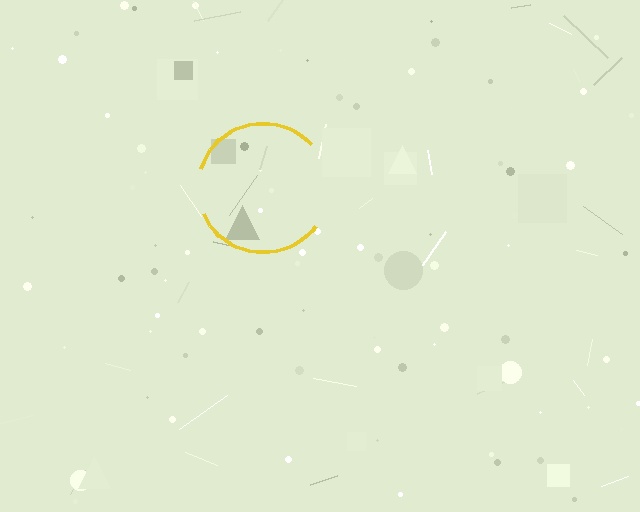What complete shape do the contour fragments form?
The contour fragments form a circle.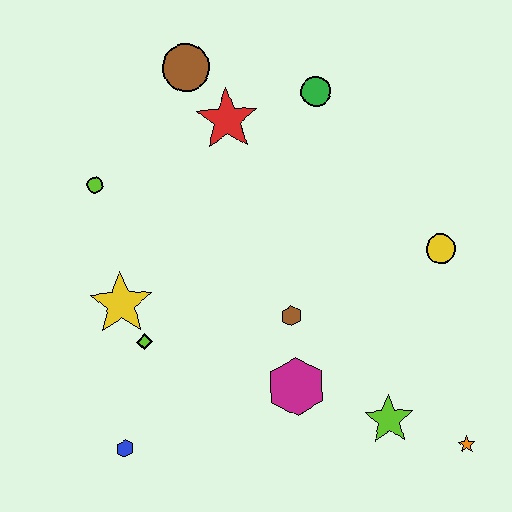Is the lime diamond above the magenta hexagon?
Yes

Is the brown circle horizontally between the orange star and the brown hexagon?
No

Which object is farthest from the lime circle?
The orange star is farthest from the lime circle.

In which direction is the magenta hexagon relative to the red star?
The magenta hexagon is below the red star.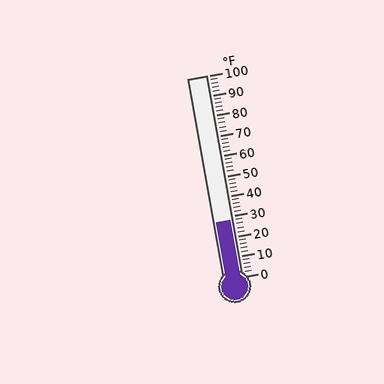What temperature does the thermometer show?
The thermometer shows approximately 28°F.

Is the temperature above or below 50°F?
The temperature is below 50°F.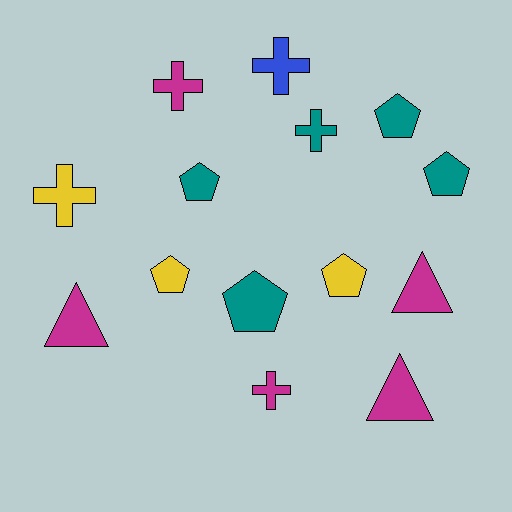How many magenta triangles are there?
There are 3 magenta triangles.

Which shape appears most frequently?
Pentagon, with 6 objects.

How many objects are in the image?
There are 14 objects.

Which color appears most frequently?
Teal, with 5 objects.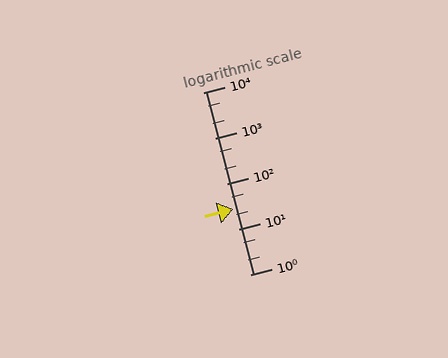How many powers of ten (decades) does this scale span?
The scale spans 4 decades, from 1 to 10000.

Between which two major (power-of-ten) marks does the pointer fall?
The pointer is between 10 and 100.